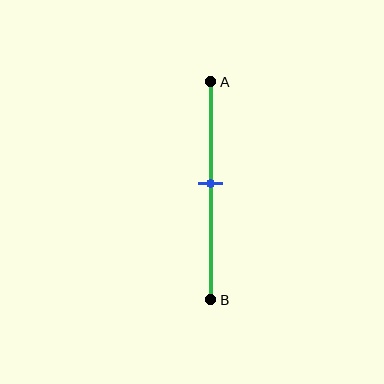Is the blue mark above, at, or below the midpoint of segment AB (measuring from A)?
The blue mark is above the midpoint of segment AB.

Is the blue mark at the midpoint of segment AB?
No, the mark is at about 45% from A, not at the 50% midpoint.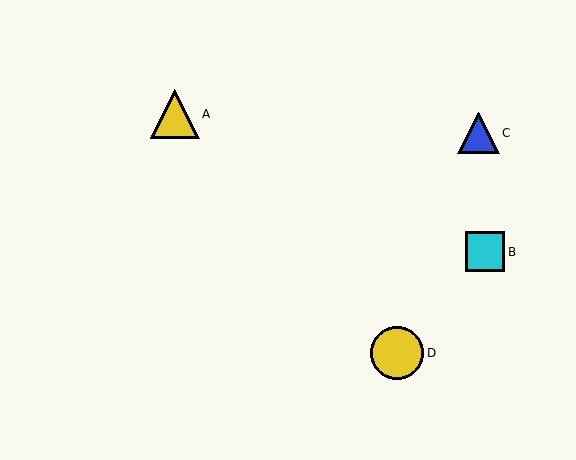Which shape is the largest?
The yellow circle (labeled D) is the largest.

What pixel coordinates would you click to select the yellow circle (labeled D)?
Click at (397, 353) to select the yellow circle D.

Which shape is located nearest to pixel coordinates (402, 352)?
The yellow circle (labeled D) at (397, 353) is nearest to that location.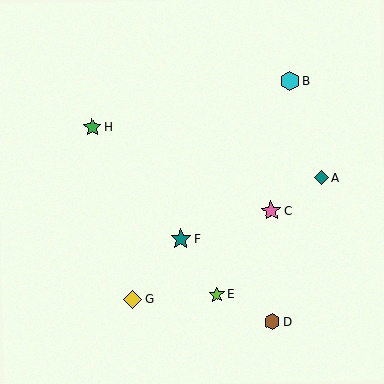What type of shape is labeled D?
Shape D is a brown hexagon.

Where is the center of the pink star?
The center of the pink star is at (271, 211).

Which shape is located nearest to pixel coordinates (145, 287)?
The yellow diamond (labeled G) at (133, 300) is nearest to that location.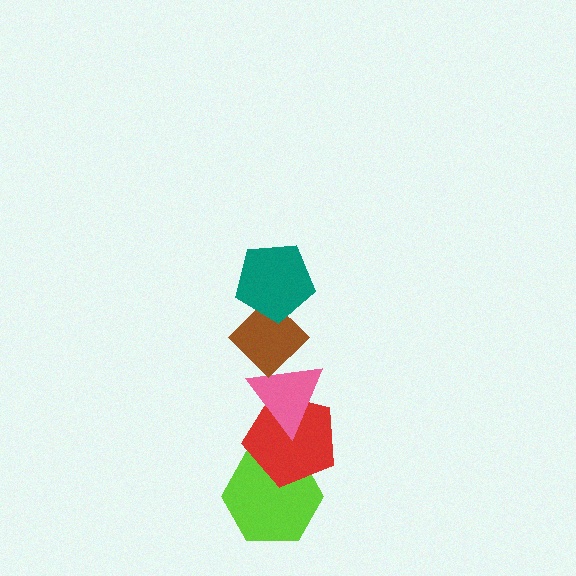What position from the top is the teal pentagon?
The teal pentagon is 1st from the top.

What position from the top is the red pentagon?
The red pentagon is 4th from the top.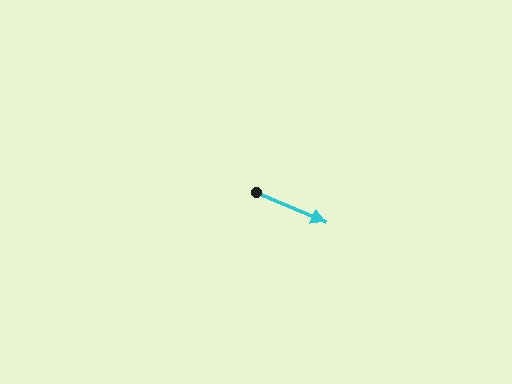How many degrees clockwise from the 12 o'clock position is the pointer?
Approximately 113 degrees.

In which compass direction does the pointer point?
Southeast.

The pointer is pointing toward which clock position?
Roughly 4 o'clock.